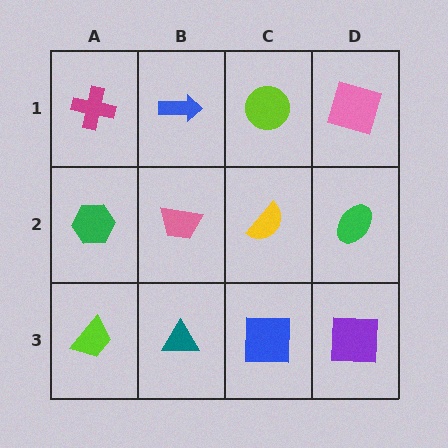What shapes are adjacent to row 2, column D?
A pink square (row 1, column D), a purple square (row 3, column D), a yellow semicircle (row 2, column C).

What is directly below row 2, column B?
A teal triangle.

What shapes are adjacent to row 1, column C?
A yellow semicircle (row 2, column C), a blue arrow (row 1, column B), a pink square (row 1, column D).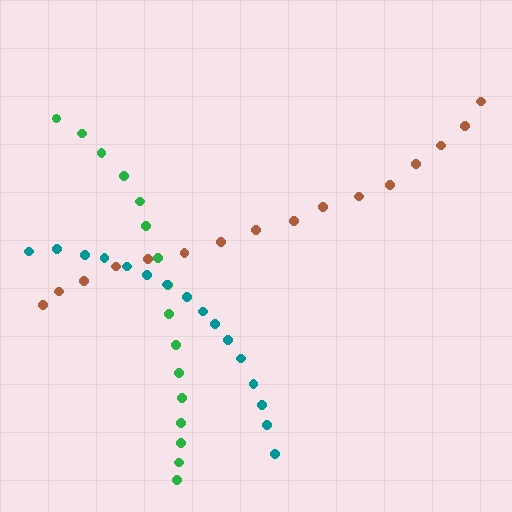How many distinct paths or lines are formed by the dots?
There are 3 distinct paths.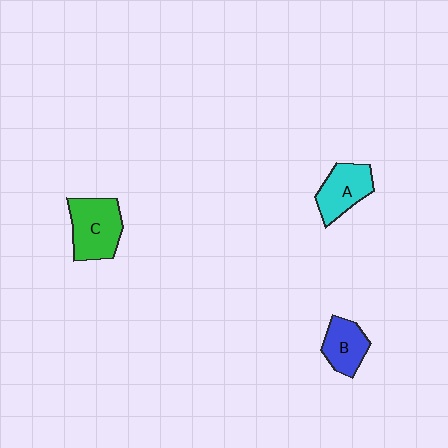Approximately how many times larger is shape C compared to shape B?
Approximately 1.5 times.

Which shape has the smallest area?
Shape B (blue).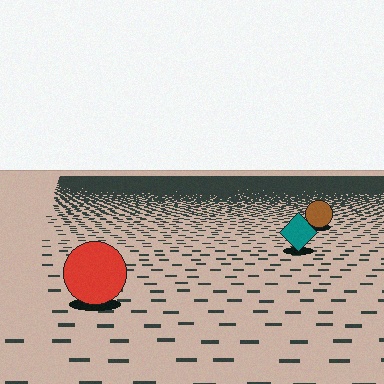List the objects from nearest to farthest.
From nearest to farthest: the red circle, the teal diamond, the brown circle.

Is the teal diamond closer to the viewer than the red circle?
No. The red circle is closer — you can tell from the texture gradient: the ground texture is coarser near it.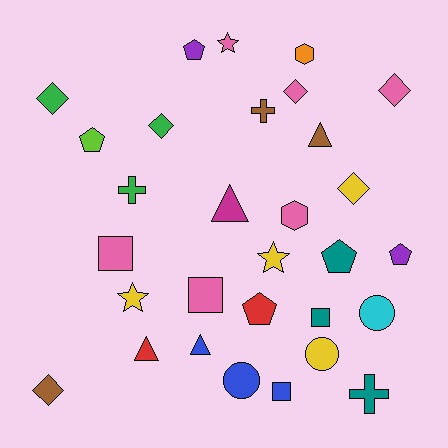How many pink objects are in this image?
There are 6 pink objects.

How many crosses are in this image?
There are 3 crosses.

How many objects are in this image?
There are 30 objects.